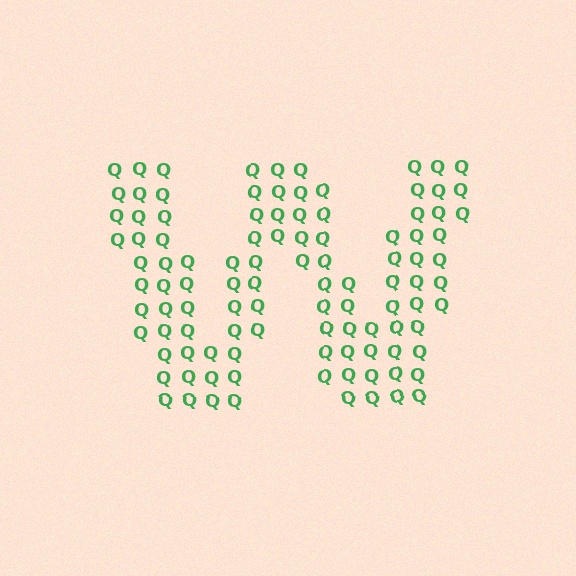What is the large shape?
The large shape is the letter W.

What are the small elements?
The small elements are letter Q's.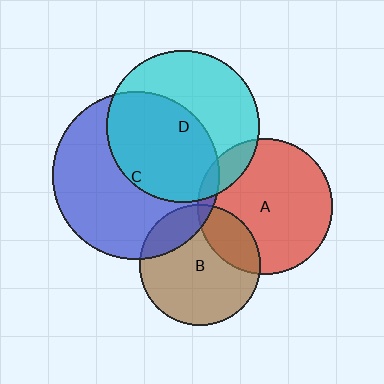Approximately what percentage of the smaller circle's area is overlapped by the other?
Approximately 50%.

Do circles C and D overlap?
Yes.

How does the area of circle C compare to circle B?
Approximately 1.9 times.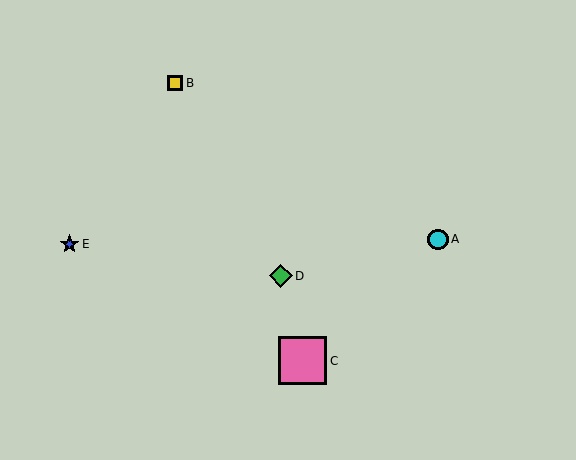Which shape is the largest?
The pink square (labeled C) is the largest.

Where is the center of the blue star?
The center of the blue star is at (70, 244).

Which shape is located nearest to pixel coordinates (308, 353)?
The pink square (labeled C) at (303, 361) is nearest to that location.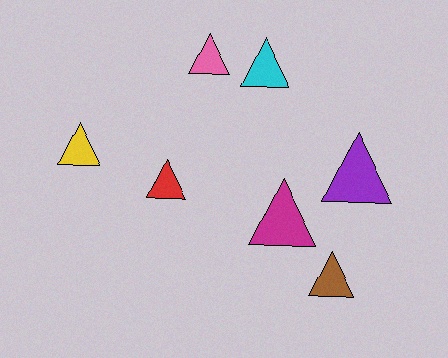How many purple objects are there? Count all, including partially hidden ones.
There is 1 purple object.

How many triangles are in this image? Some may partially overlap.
There are 7 triangles.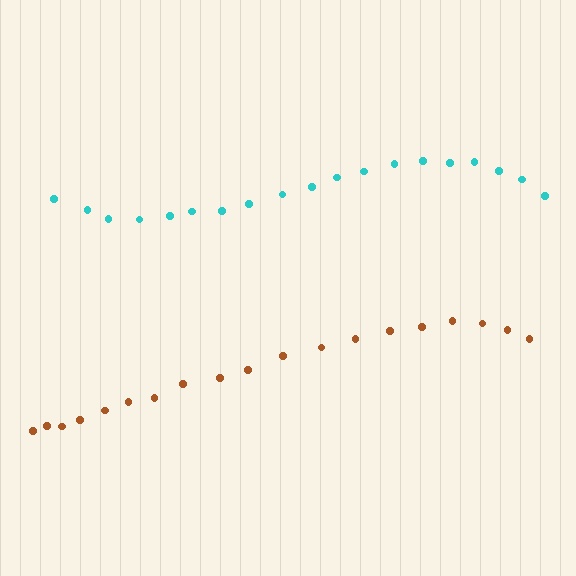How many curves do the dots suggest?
There are 2 distinct paths.